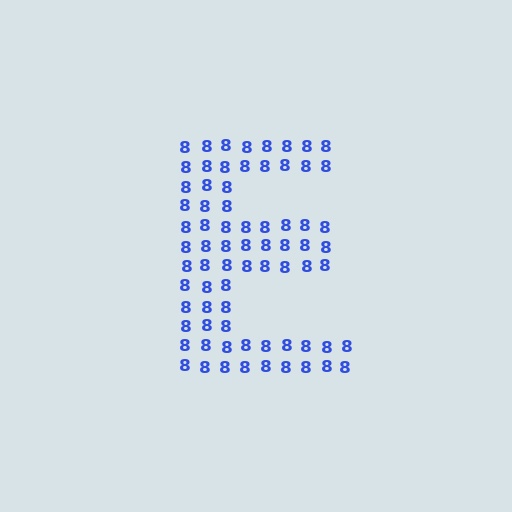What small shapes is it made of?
It is made of small digit 8's.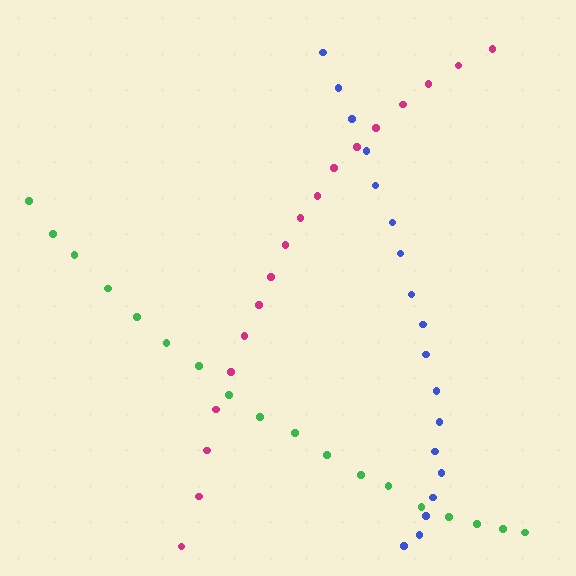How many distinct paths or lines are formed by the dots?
There are 3 distinct paths.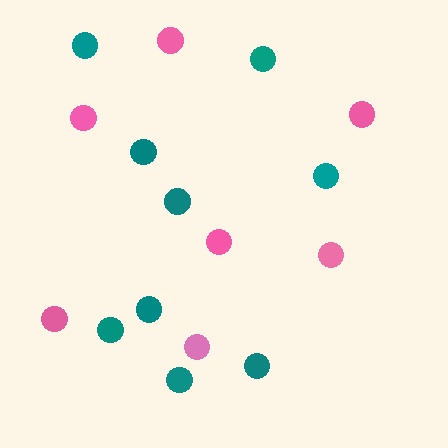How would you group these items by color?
There are 2 groups: one group of teal circles (9) and one group of pink circles (7).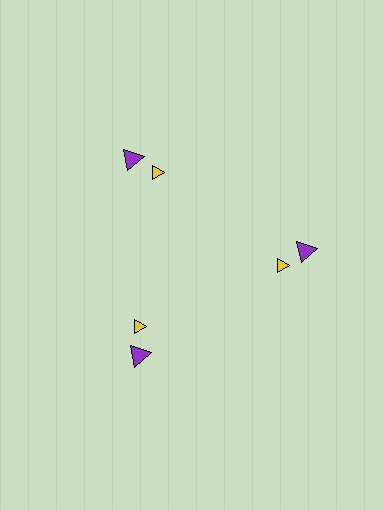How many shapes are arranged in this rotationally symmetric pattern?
There are 6 shapes, arranged in 3 groups of 2.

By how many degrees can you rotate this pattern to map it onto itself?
The pattern maps onto itself every 120 degrees of rotation.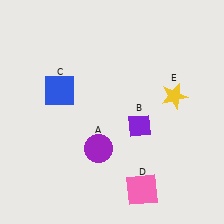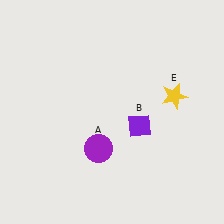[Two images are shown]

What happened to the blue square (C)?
The blue square (C) was removed in Image 2. It was in the top-left area of Image 1.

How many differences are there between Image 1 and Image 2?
There are 2 differences between the two images.